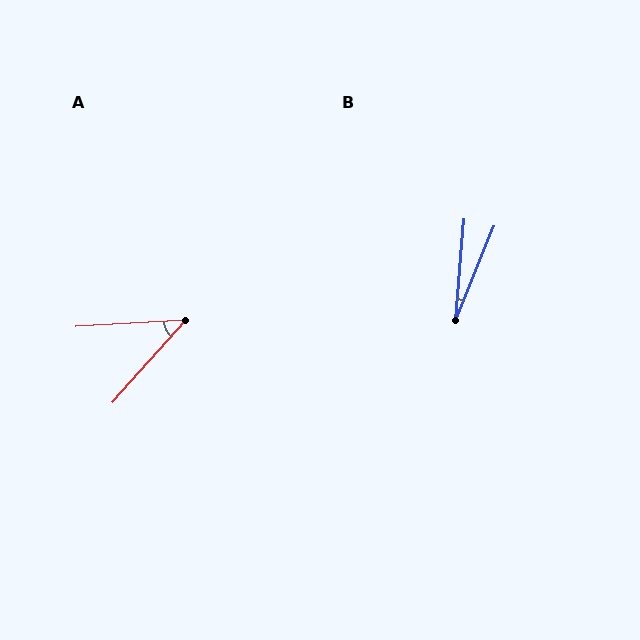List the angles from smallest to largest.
B (17°), A (45°).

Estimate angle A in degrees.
Approximately 45 degrees.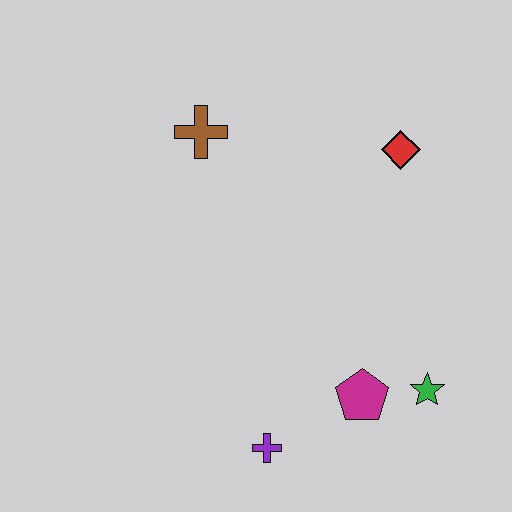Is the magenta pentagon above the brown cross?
No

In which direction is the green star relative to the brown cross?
The green star is below the brown cross.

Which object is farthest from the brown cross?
The green star is farthest from the brown cross.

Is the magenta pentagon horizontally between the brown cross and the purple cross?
No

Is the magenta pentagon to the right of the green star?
No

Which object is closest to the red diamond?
The brown cross is closest to the red diamond.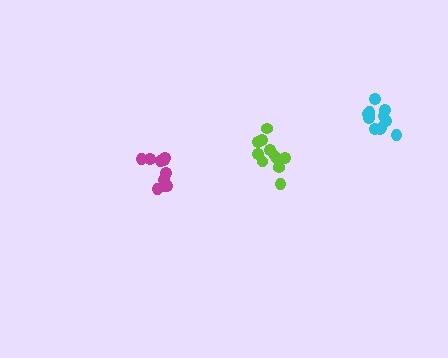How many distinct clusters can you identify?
There are 3 distinct clusters.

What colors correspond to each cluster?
The clusters are colored: magenta, lime, cyan.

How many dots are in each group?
Group 1: 10 dots, Group 2: 11 dots, Group 3: 12 dots (33 total).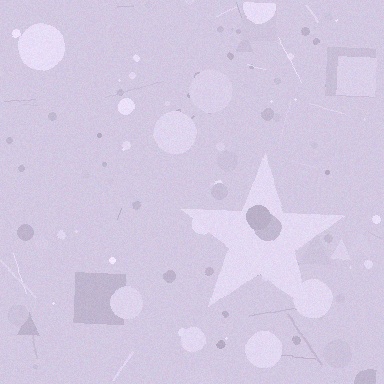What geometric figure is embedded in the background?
A star is embedded in the background.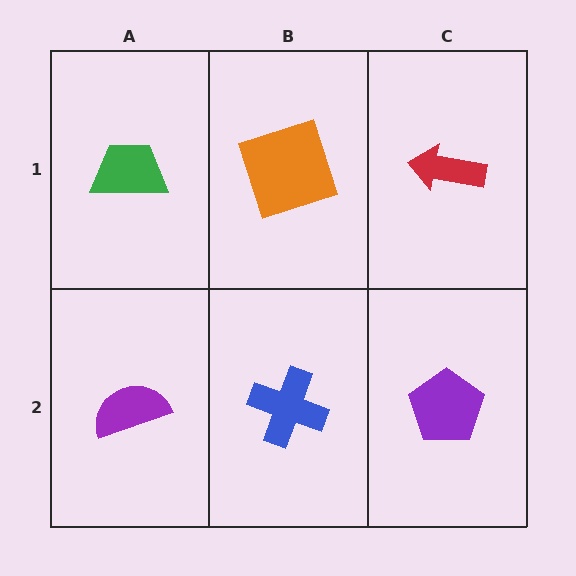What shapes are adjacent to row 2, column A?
A green trapezoid (row 1, column A), a blue cross (row 2, column B).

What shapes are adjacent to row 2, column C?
A red arrow (row 1, column C), a blue cross (row 2, column B).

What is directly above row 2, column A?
A green trapezoid.